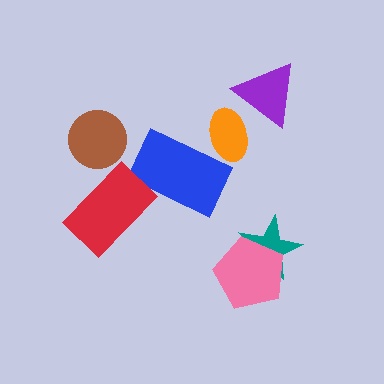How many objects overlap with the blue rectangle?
1 object overlaps with the blue rectangle.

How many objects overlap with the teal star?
1 object overlaps with the teal star.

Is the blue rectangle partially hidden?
Yes, it is partially covered by another shape.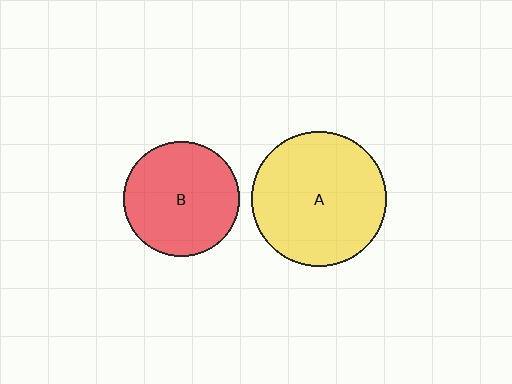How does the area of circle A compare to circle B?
Approximately 1.4 times.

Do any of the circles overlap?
No, none of the circles overlap.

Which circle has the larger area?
Circle A (yellow).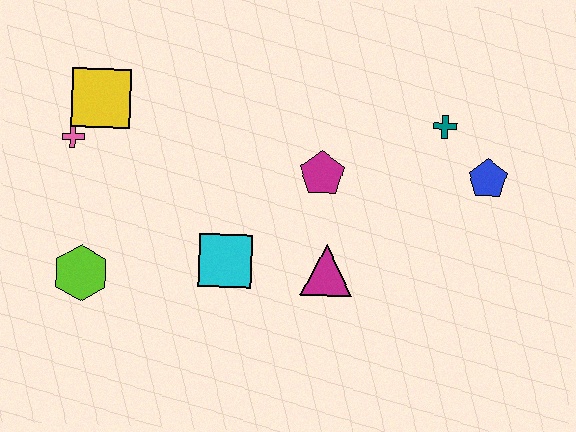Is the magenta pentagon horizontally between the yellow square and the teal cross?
Yes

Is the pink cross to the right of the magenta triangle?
No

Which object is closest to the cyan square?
The magenta triangle is closest to the cyan square.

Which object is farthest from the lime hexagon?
The blue pentagon is farthest from the lime hexagon.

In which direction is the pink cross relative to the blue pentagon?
The pink cross is to the left of the blue pentagon.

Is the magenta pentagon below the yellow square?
Yes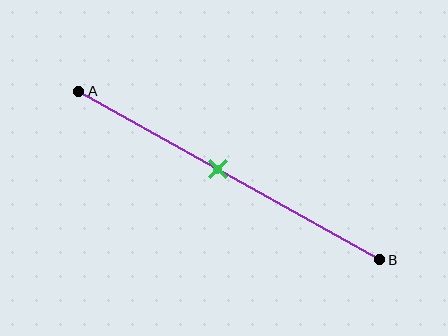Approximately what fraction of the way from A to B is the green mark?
The green mark is approximately 45% of the way from A to B.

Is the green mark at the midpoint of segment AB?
No, the mark is at about 45% from A, not at the 50% midpoint.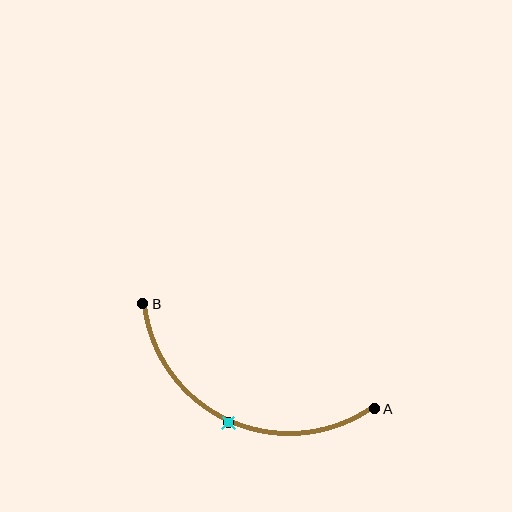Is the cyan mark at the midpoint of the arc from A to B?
Yes. The cyan mark lies on the arc at equal arc-length from both A and B — it is the arc midpoint.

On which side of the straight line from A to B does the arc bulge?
The arc bulges below the straight line connecting A and B.